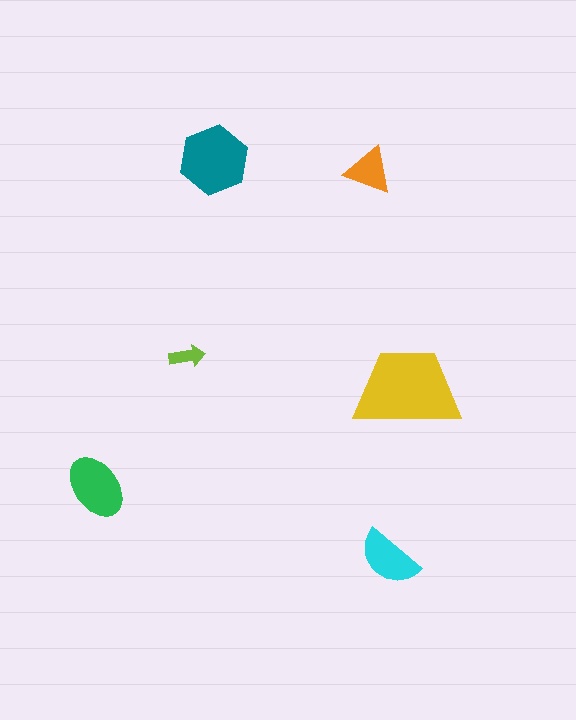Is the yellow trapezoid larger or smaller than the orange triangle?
Larger.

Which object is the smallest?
The lime arrow.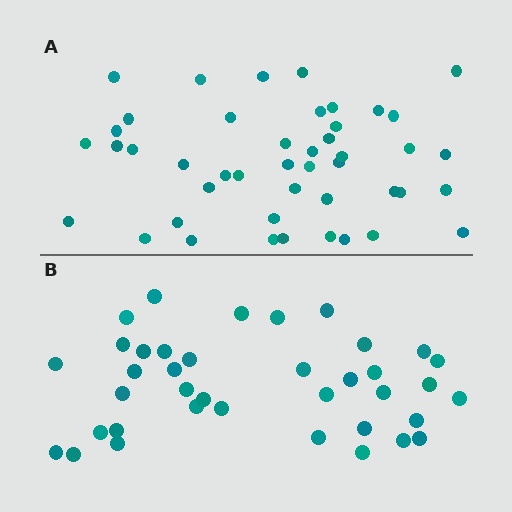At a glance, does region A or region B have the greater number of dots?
Region A (the top region) has more dots.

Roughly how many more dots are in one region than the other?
Region A has roughly 8 or so more dots than region B.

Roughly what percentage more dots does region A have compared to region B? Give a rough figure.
About 20% more.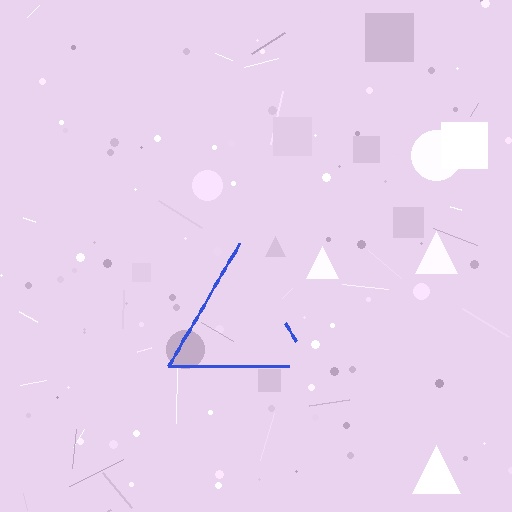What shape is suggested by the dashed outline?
The dashed outline suggests a triangle.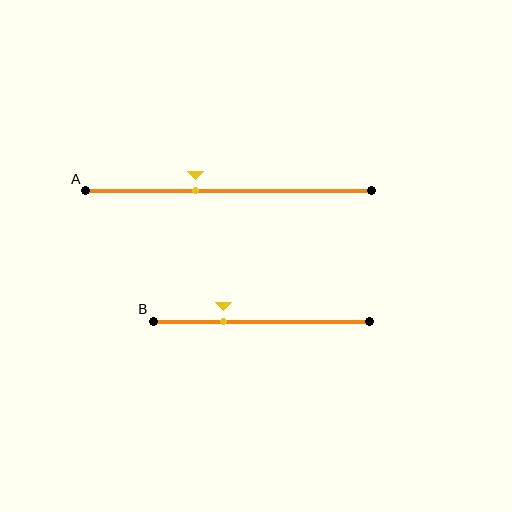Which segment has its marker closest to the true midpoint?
Segment A has its marker closest to the true midpoint.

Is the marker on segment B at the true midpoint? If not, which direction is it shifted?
No, the marker on segment B is shifted to the left by about 18% of the segment length.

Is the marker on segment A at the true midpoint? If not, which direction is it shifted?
No, the marker on segment A is shifted to the left by about 12% of the segment length.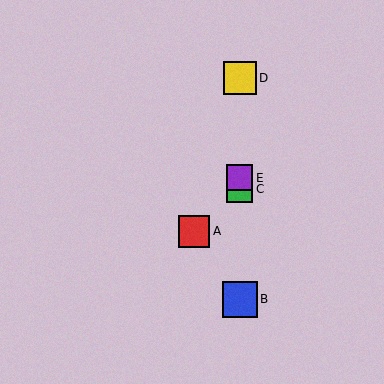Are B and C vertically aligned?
Yes, both are at x≈240.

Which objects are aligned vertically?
Objects B, C, D, E are aligned vertically.